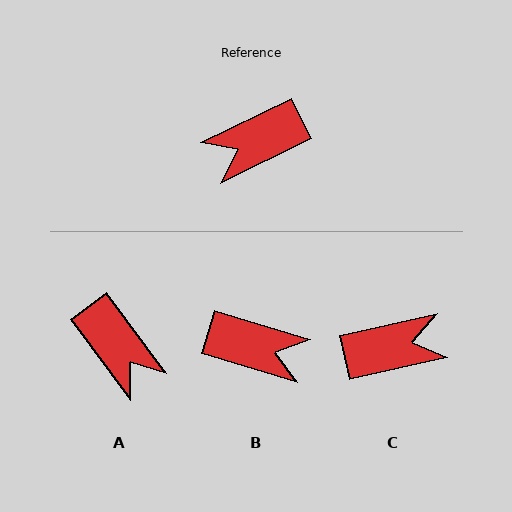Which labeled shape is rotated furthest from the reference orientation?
C, about 167 degrees away.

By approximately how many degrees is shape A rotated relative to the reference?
Approximately 100 degrees counter-clockwise.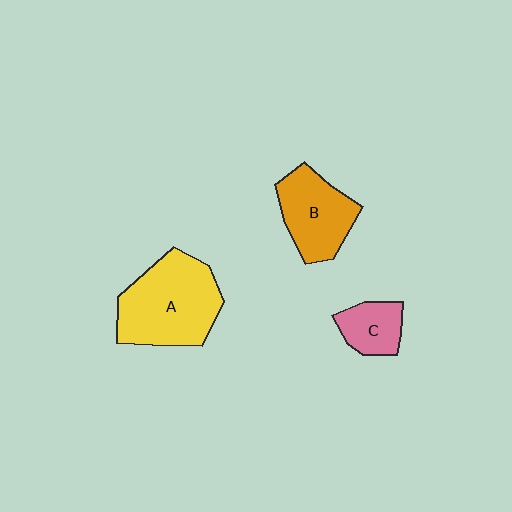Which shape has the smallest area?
Shape C (pink).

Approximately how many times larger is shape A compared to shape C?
Approximately 2.5 times.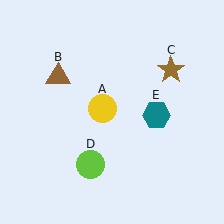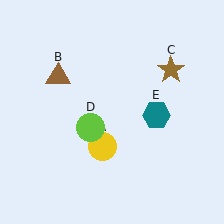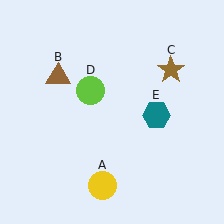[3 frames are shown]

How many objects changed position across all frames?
2 objects changed position: yellow circle (object A), lime circle (object D).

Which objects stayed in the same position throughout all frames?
Brown triangle (object B) and brown star (object C) and teal hexagon (object E) remained stationary.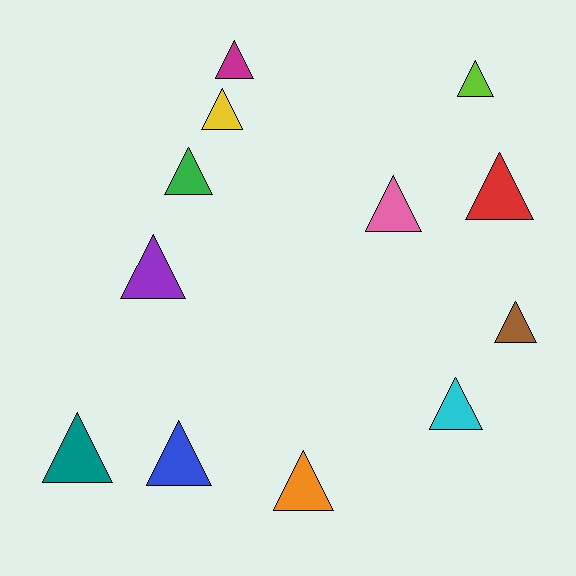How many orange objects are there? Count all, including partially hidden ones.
There is 1 orange object.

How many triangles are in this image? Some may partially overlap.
There are 12 triangles.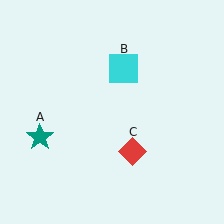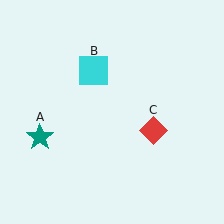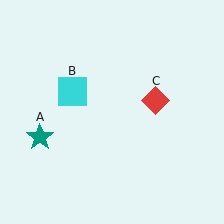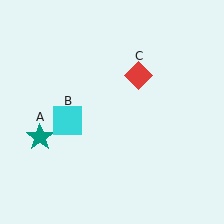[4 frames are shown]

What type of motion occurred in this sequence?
The cyan square (object B), red diamond (object C) rotated counterclockwise around the center of the scene.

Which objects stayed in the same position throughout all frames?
Teal star (object A) remained stationary.